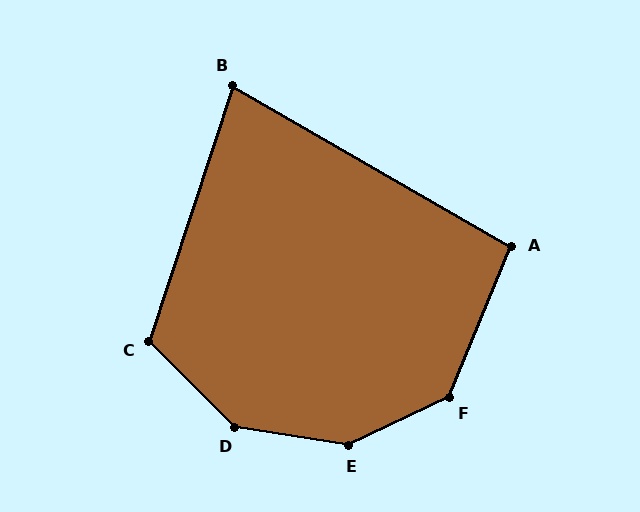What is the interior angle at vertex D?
Approximately 144 degrees (obtuse).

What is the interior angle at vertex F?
Approximately 138 degrees (obtuse).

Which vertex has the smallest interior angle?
B, at approximately 78 degrees.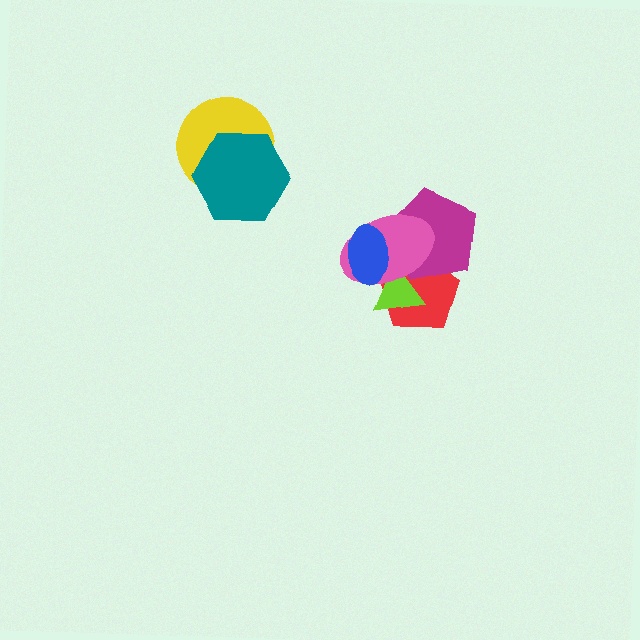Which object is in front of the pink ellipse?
The blue ellipse is in front of the pink ellipse.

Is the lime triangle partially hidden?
Yes, it is partially covered by another shape.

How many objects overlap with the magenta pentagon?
4 objects overlap with the magenta pentagon.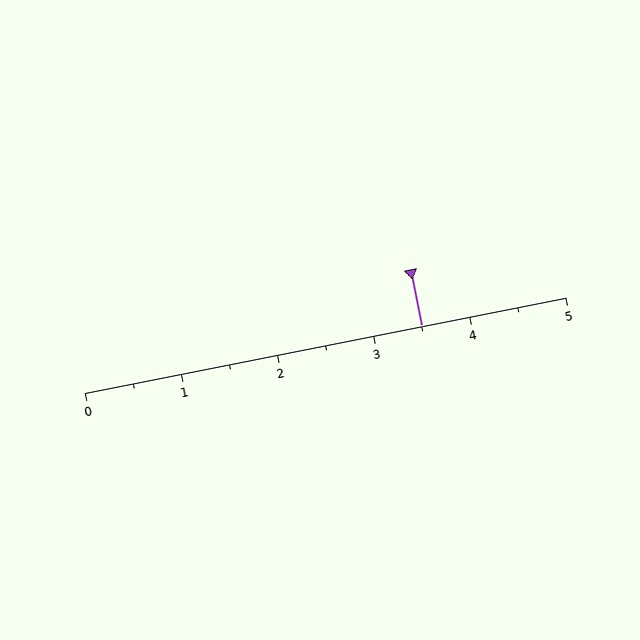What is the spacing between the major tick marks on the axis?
The major ticks are spaced 1 apart.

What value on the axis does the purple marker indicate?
The marker indicates approximately 3.5.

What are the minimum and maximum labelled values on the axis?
The axis runs from 0 to 5.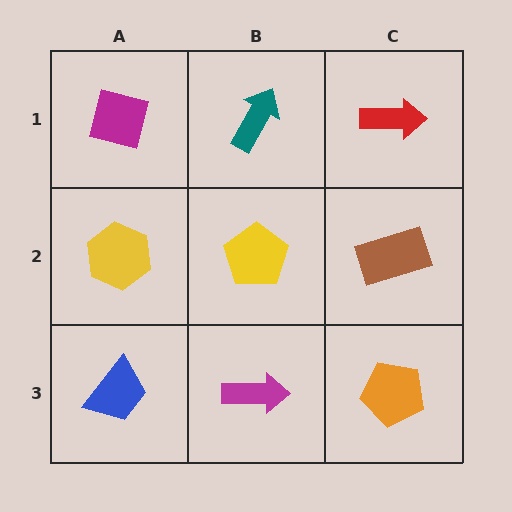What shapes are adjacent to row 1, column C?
A brown rectangle (row 2, column C), a teal arrow (row 1, column B).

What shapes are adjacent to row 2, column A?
A magenta square (row 1, column A), a blue trapezoid (row 3, column A), a yellow pentagon (row 2, column B).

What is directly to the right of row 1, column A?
A teal arrow.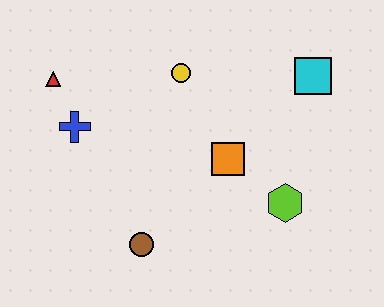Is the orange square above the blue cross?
No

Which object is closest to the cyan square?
The orange square is closest to the cyan square.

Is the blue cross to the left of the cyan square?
Yes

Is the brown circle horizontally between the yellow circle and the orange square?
No